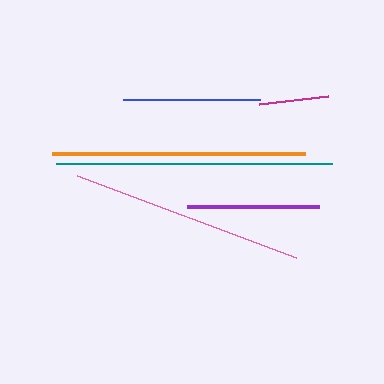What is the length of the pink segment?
The pink segment is approximately 235 pixels long.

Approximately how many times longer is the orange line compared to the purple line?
The orange line is approximately 1.9 times the length of the purple line.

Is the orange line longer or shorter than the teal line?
The teal line is longer than the orange line.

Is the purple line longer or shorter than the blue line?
The blue line is longer than the purple line.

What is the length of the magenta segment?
The magenta segment is approximately 70 pixels long.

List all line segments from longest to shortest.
From longest to shortest: teal, orange, pink, blue, purple, magenta.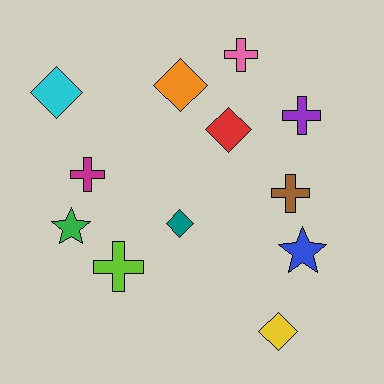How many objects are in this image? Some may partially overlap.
There are 12 objects.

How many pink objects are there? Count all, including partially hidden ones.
There is 1 pink object.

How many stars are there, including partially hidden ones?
There are 2 stars.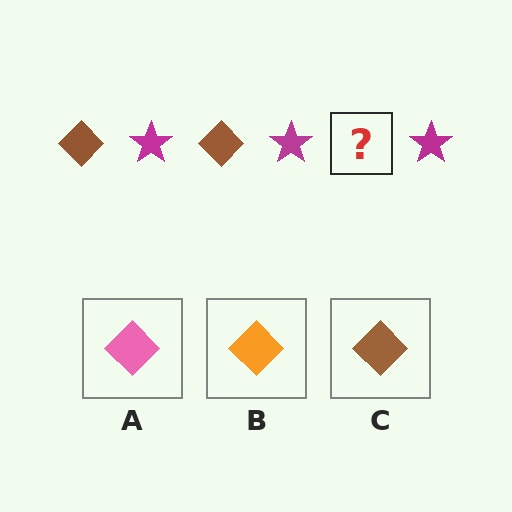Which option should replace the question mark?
Option C.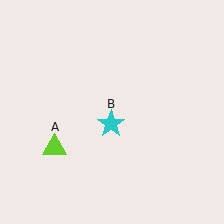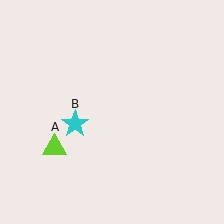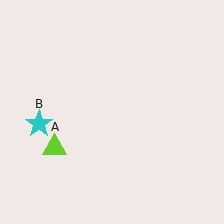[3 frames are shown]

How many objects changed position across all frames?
1 object changed position: cyan star (object B).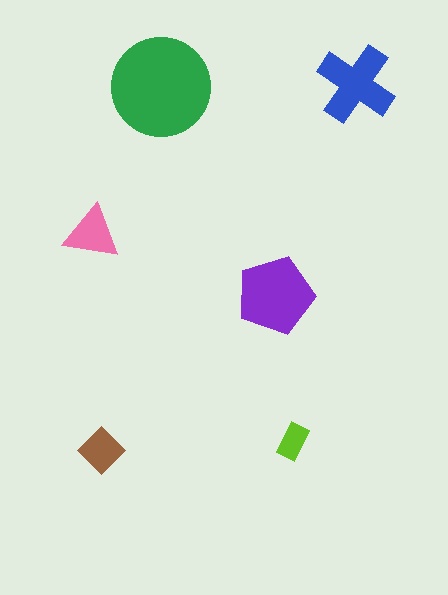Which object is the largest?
The green circle.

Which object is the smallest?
The lime rectangle.